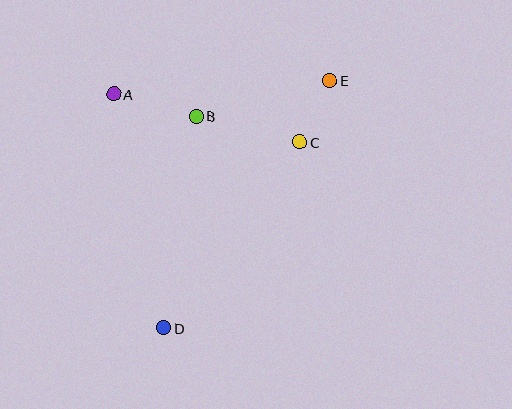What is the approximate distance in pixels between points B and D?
The distance between B and D is approximately 214 pixels.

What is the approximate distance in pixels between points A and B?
The distance between A and B is approximately 86 pixels.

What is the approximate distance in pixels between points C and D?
The distance between C and D is approximately 230 pixels.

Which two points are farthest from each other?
Points D and E are farthest from each other.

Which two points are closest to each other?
Points C and E are closest to each other.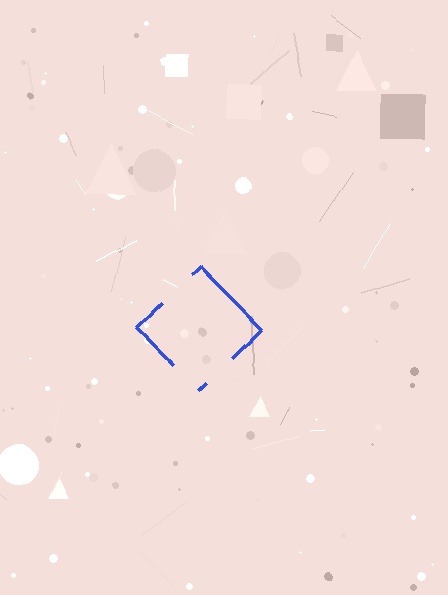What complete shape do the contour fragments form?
The contour fragments form a diamond.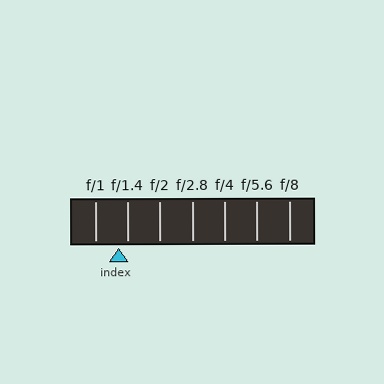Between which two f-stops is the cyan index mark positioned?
The index mark is between f/1 and f/1.4.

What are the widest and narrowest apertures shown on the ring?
The widest aperture shown is f/1 and the narrowest is f/8.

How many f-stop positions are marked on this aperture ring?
There are 7 f-stop positions marked.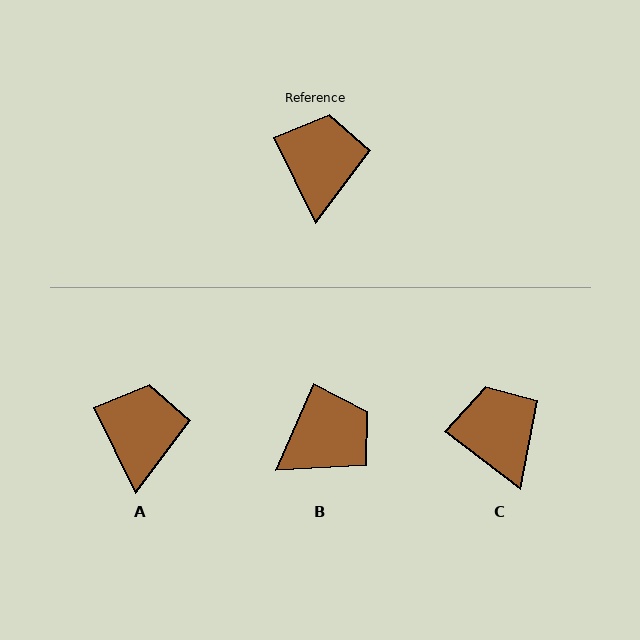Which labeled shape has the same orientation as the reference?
A.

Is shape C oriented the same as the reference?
No, it is off by about 26 degrees.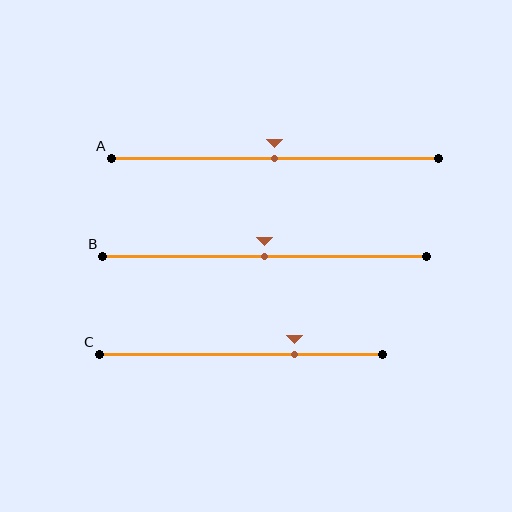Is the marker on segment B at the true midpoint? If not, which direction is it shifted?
Yes, the marker on segment B is at the true midpoint.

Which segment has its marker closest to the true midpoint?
Segment A has its marker closest to the true midpoint.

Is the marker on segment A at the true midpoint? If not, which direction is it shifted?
Yes, the marker on segment A is at the true midpoint.